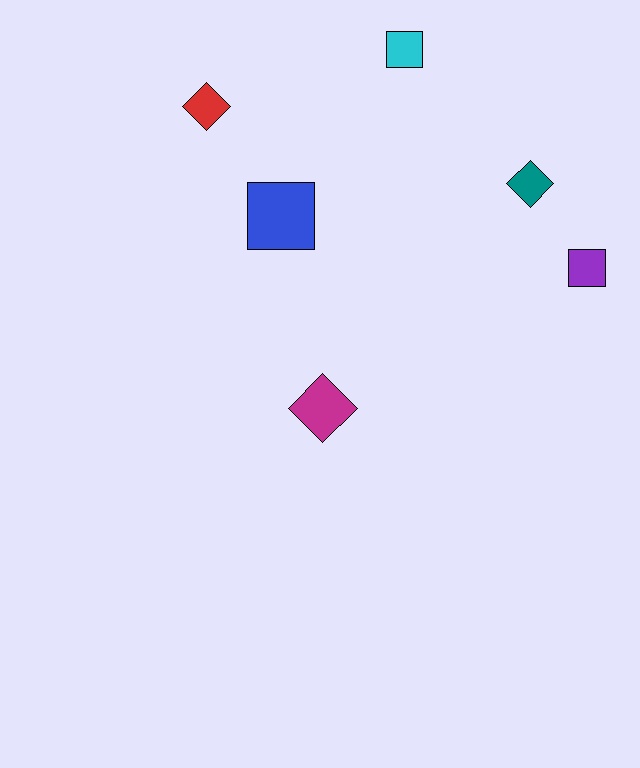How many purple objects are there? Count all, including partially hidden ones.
There is 1 purple object.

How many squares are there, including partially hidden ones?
There are 3 squares.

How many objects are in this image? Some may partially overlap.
There are 6 objects.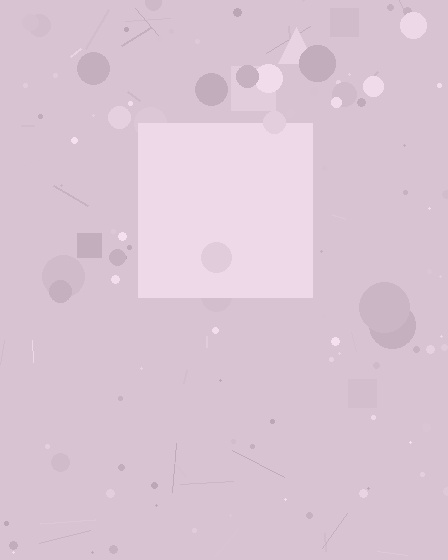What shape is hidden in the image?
A square is hidden in the image.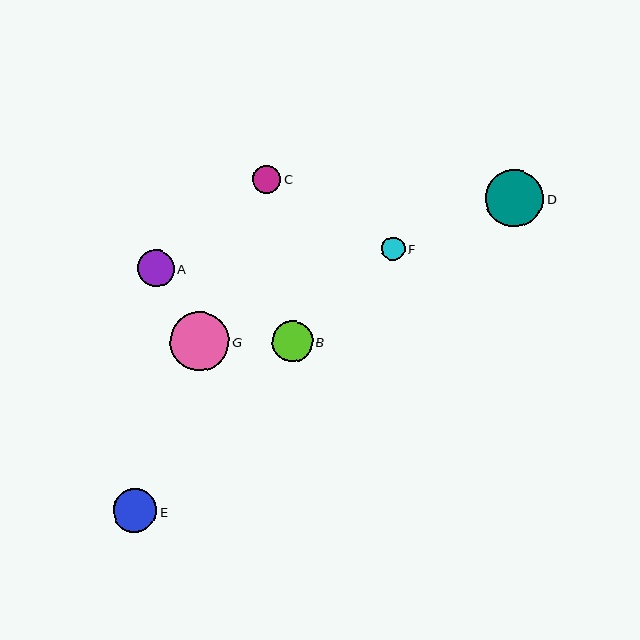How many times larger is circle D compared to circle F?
Circle D is approximately 2.5 times the size of circle F.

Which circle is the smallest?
Circle F is the smallest with a size of approximately 23 pixels.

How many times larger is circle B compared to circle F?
Circle B is approximately 1.8 times the size of circle F.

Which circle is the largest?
Circle G is the largest with a size of approximately 60 pixels.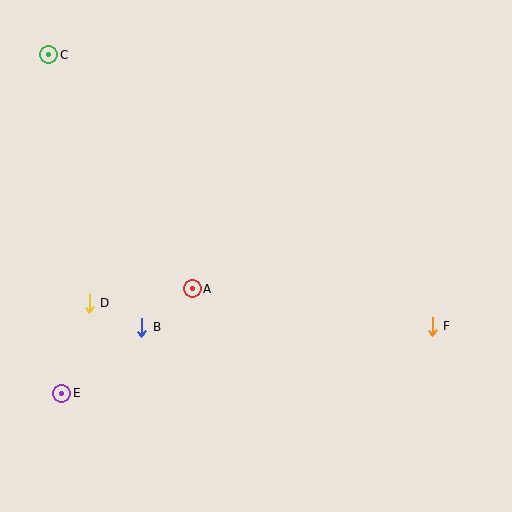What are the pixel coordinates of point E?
Point E is at (61, 393).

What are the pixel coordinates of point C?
Point C is at (49, 55).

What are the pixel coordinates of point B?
Point B is at (142, 327).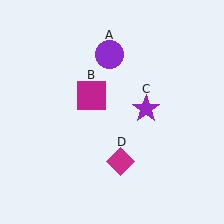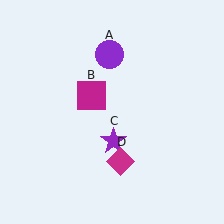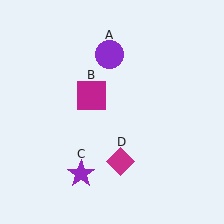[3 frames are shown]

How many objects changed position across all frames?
1 object changed position: purple star (object C).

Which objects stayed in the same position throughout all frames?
Purple circle (object A) and magenta square (object B) and magenta diamond (object D) remained stationary.